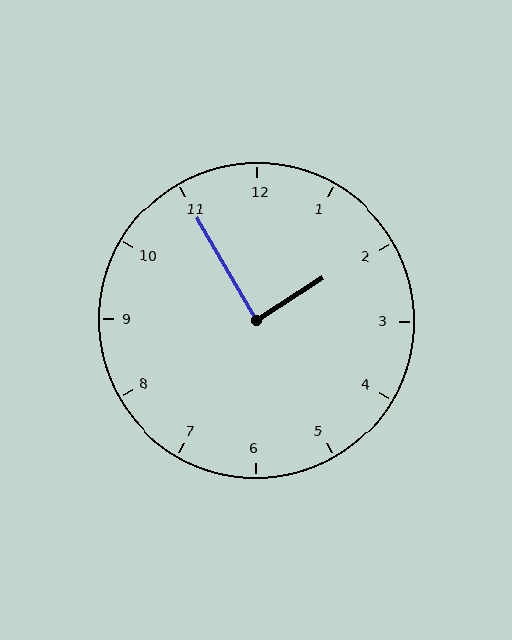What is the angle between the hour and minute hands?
Approximately 88 degrees.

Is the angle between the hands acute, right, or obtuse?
It is right.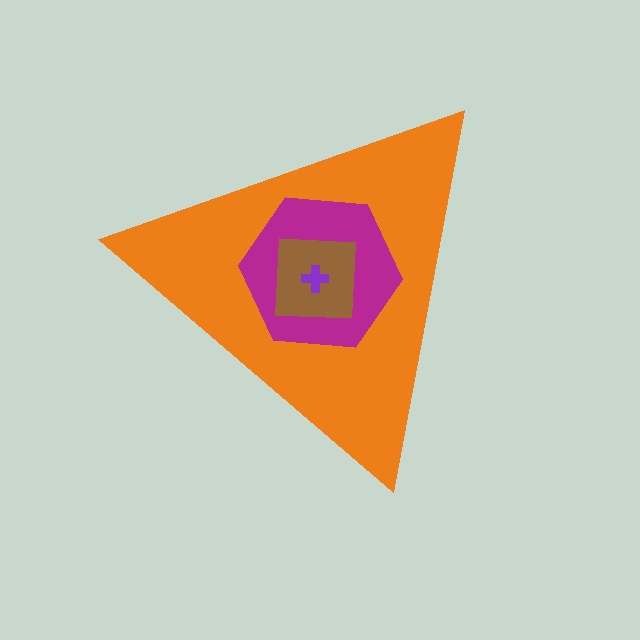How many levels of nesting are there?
4.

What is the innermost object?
The purple cross.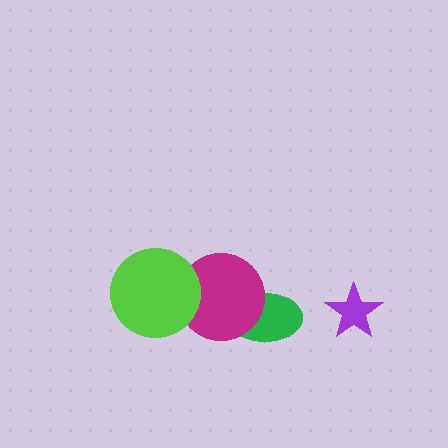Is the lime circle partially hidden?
No, no other shape covers it.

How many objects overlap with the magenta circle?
2 objects overlap with the magenta circle.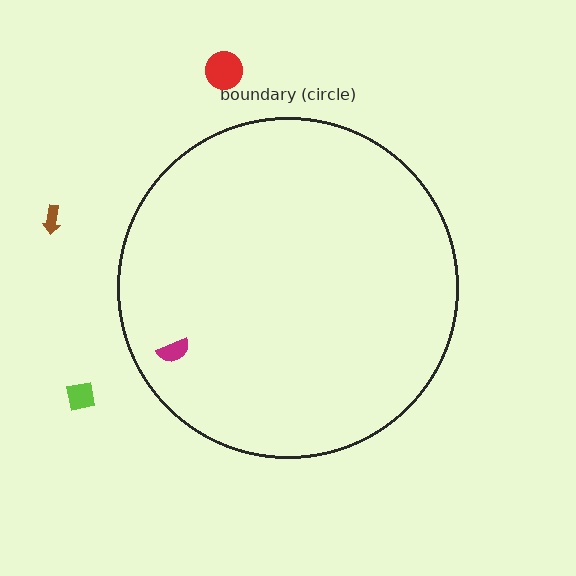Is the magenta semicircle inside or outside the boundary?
Inside.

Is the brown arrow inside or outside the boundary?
Outside.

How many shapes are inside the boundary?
1 inside, 3 outside.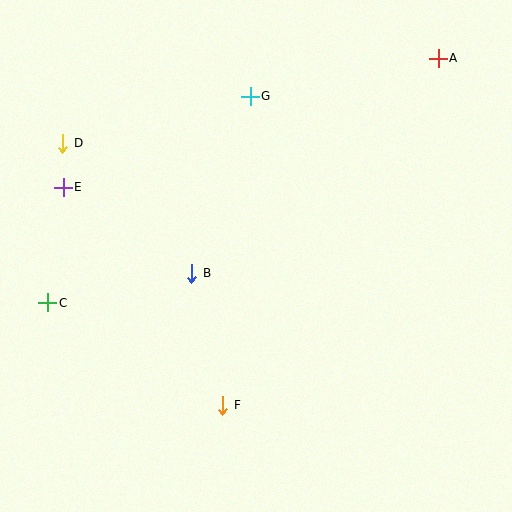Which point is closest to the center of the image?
Point B at (192, 273) is closest to the center.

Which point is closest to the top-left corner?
Point D is closest to the top-left corner.